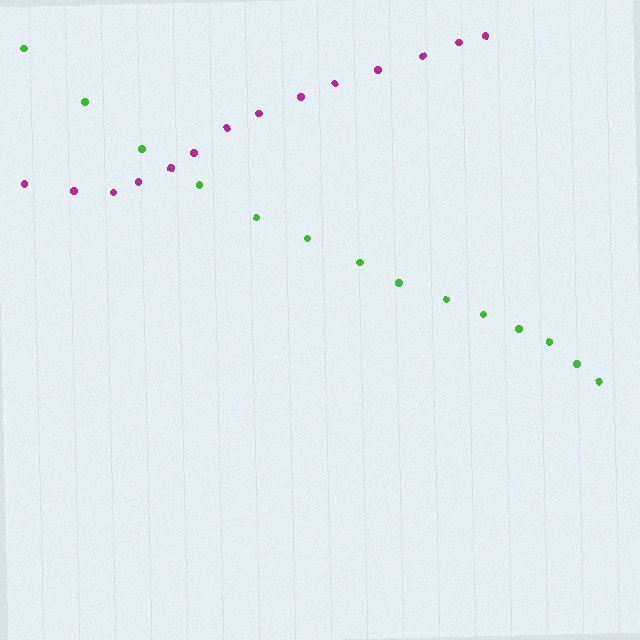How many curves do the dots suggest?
There are 2 distinct paths.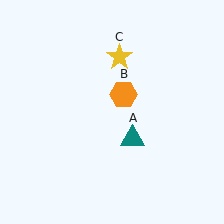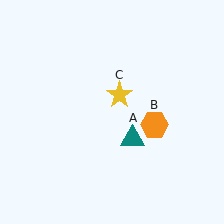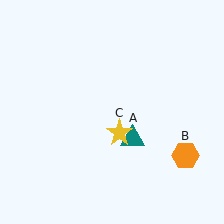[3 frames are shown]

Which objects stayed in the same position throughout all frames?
Teal triangle (object A) remained stationary.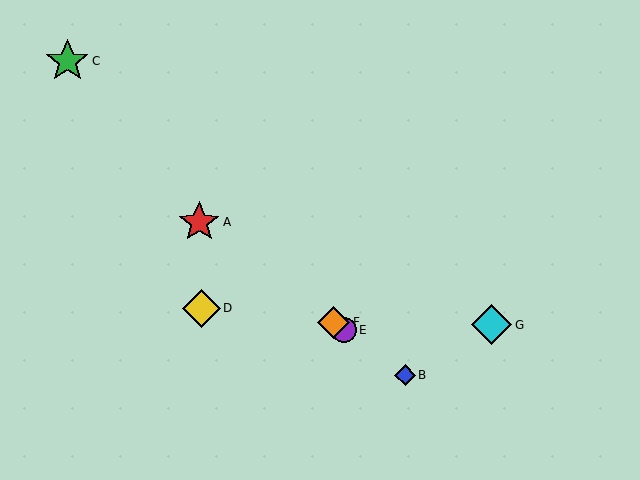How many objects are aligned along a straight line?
4 objects (A, B, E, F) are aligned along a straight line.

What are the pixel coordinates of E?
Object E is at (344, 330).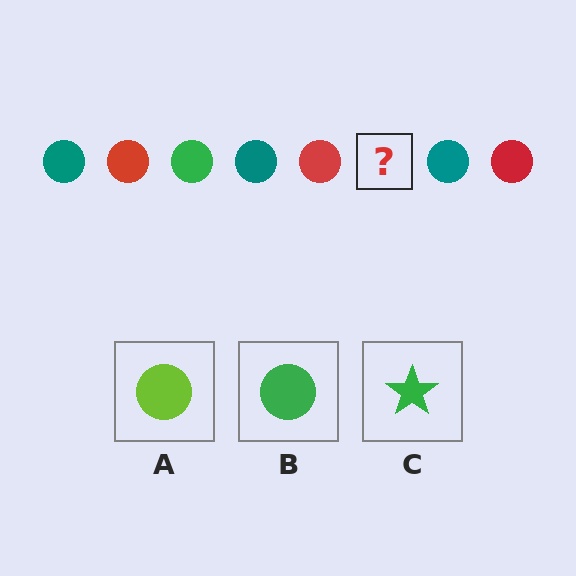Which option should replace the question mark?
Option B.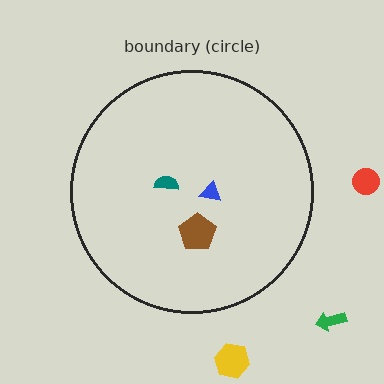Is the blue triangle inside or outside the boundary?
Inside.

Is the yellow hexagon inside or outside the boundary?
Outside.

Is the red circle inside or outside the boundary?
Outside.